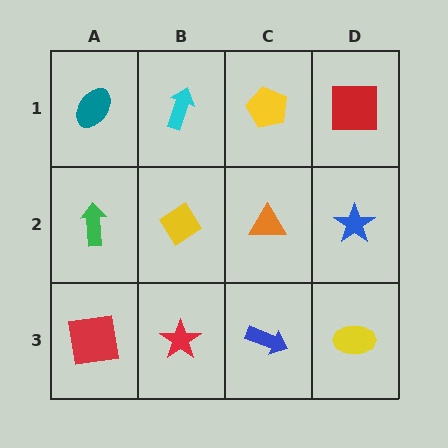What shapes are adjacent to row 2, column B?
A cyan arrow (row 1, column B), a red star (row 3, column B), a green arrow (row 2, column A), an orange triangle (row 2, column C).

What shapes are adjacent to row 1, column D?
A blue star (row 2, column D), a yellow pentagon (row 1, column C).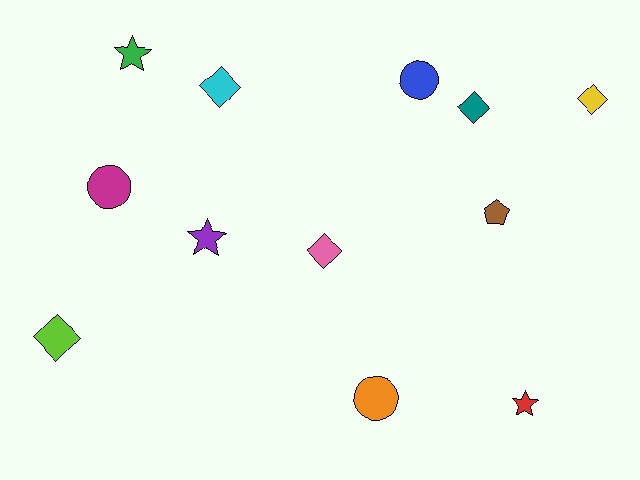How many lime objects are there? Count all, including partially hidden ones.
There is 1 lime object.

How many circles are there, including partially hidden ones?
There are 3 circles.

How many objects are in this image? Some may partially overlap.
There are 12 objects.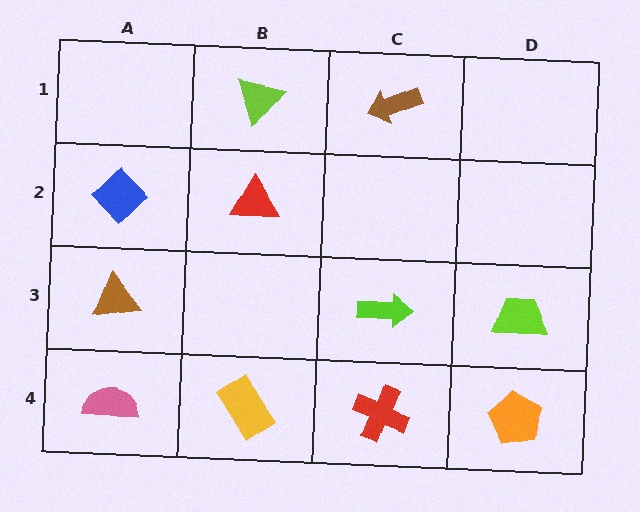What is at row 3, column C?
A lime arrow.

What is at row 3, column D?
A lime trapezoid.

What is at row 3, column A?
A brown triangle.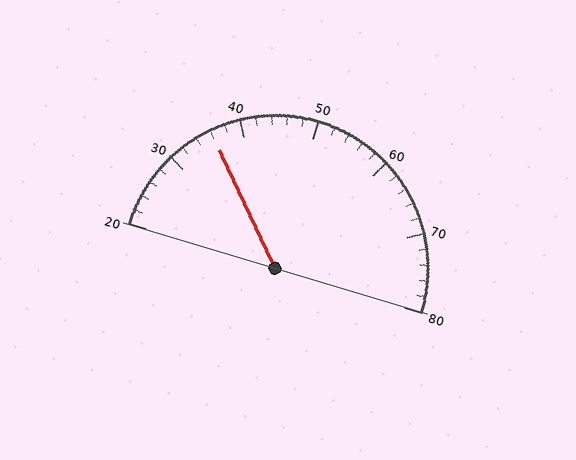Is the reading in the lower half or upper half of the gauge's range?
The reading is in the lower half of the range (20 to 80).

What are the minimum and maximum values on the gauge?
The gauge ranges from 20 to 80.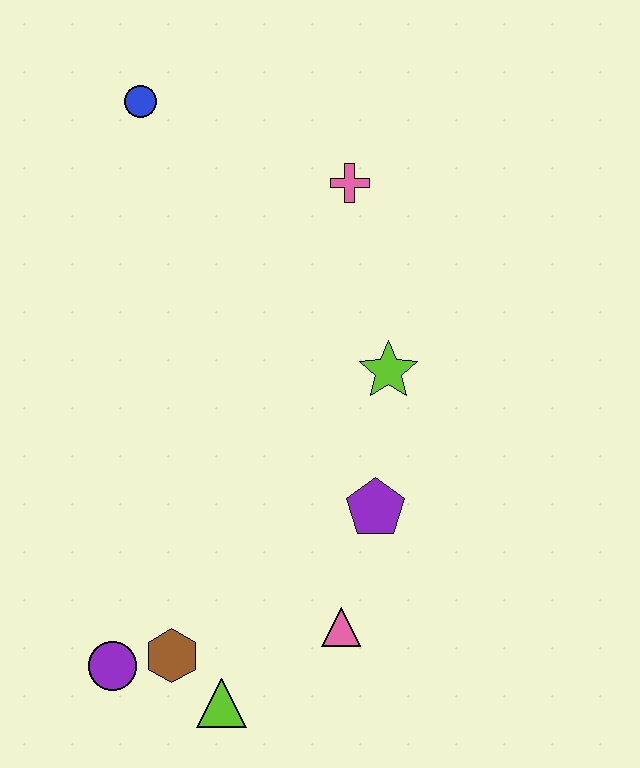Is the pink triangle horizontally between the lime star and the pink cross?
No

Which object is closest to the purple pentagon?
The pink triangle is closest to the purple pentagon.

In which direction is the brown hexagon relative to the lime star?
The brown hexagon is below the lime star.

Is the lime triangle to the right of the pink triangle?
No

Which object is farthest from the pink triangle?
The blue circle is farthest from the pink triangle.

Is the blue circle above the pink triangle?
Yes